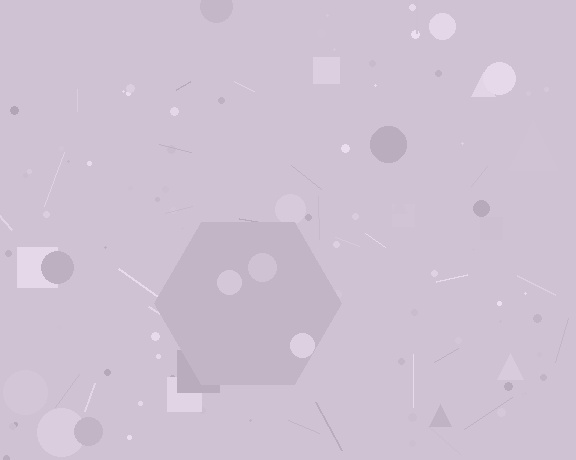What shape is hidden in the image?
A hexagon is hidden in the image.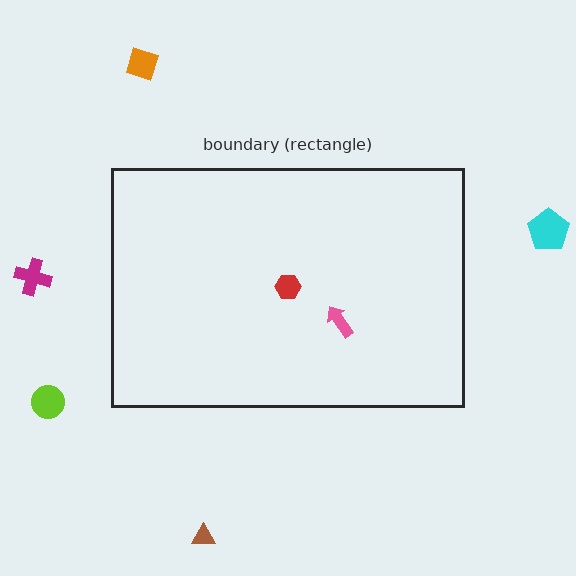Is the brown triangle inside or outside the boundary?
Outside.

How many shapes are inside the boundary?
2 inside, 5 outside.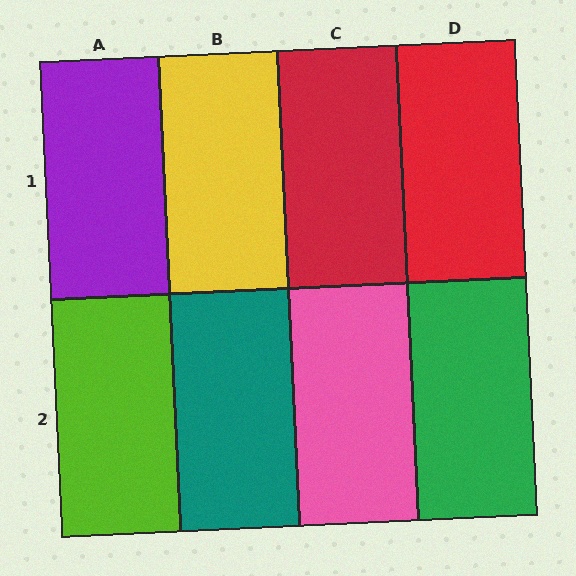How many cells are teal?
1 cell is teal.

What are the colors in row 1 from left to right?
Purple, yellow, red, red.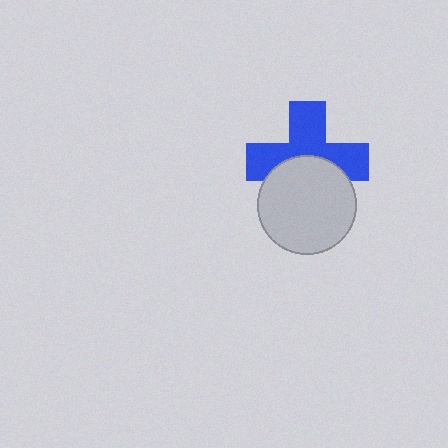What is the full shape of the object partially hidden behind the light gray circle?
The partially hidden object is a blue cross.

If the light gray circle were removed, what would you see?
You would see the complete blue cross.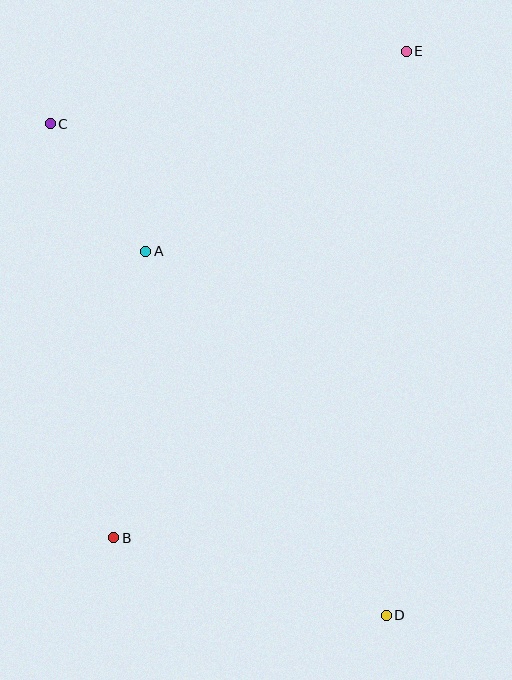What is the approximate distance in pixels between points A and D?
The distance between A and D is approximately 436 pixels.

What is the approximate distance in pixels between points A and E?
The distance between A and E is approximately 329 pixels.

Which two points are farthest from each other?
Points C and D are farthest from each other.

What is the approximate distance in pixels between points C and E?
The distance between C and E is approximately 363 pixels.